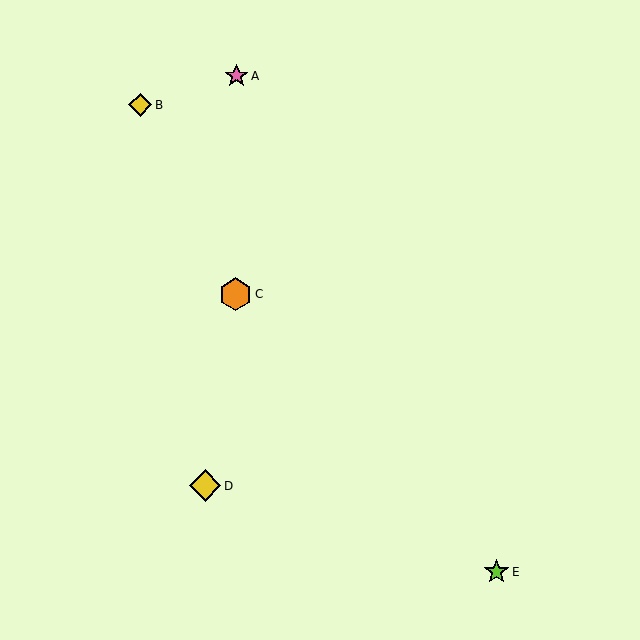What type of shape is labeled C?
Shape C is an orange hexagon.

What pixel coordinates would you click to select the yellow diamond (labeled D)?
Click at (205, 486) to select the yellow diamond D.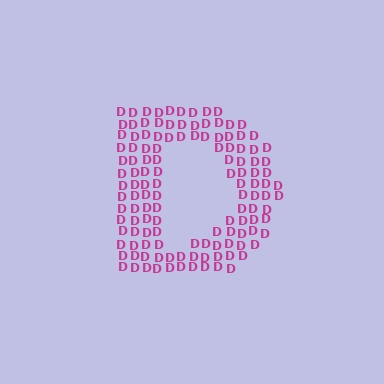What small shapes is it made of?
It is made of small letter D's.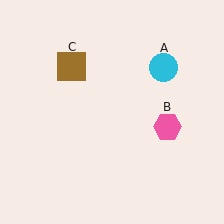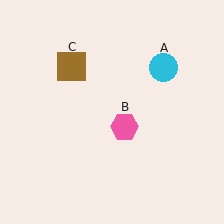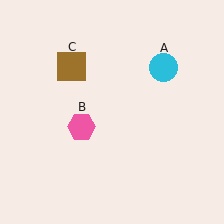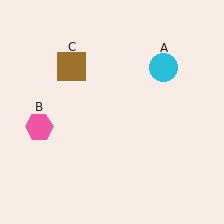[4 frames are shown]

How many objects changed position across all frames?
1 object changed position: pink hexagon (object B).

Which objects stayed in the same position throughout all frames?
Cyan circle (object A) and brown square (object C) remained stationary.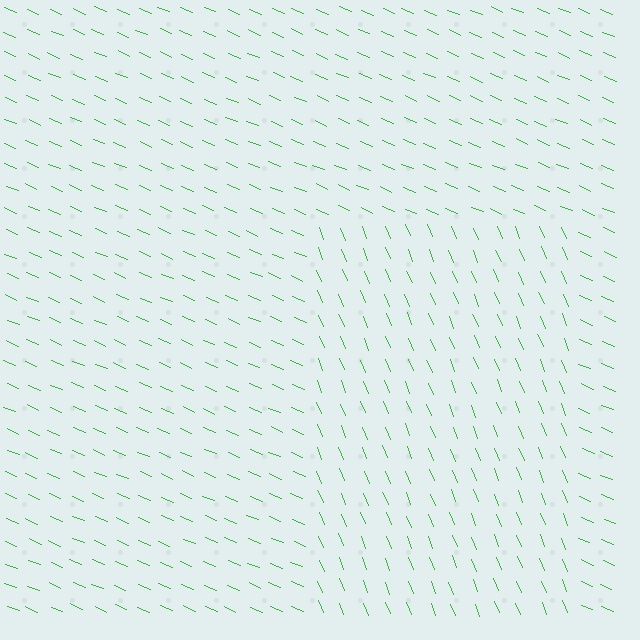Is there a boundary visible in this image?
Yes, there is a texture boundary formed by a change in line orientation.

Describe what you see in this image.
The image is filled with small green line segments. A rectangle region in the image has lines oriented differently from the surrounding lines, creating a visible texture boundary.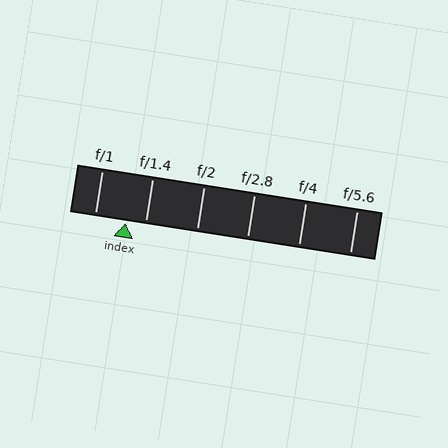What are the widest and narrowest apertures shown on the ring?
The widest aperture shown is f/1 and the narrowest is f/5.6.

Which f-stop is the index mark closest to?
The index mark is closest to f/1.4.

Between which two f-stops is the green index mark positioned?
The index mark is between f/1 and f/1.4.